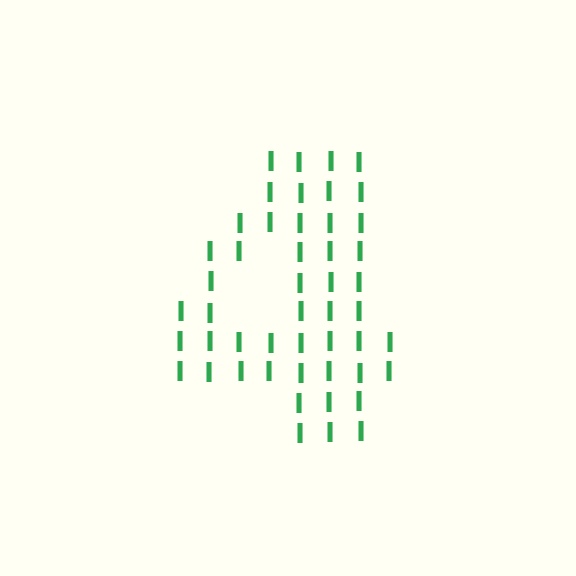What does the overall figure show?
The overall figure shows the digit 4.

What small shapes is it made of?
It is made of small letter I's.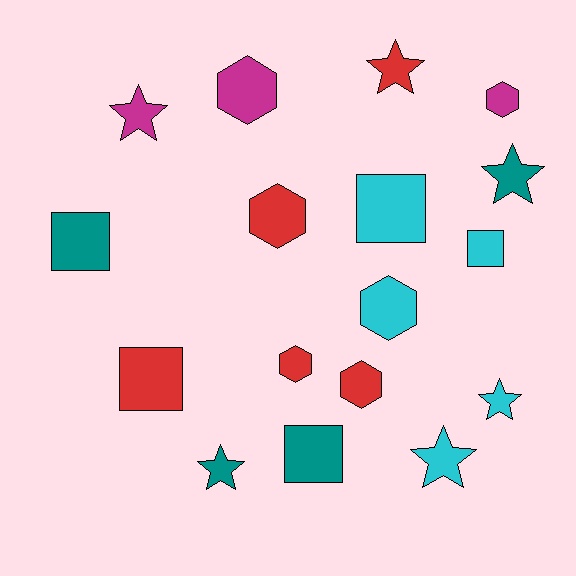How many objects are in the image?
There are 17 objects.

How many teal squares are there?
There are 2 teal squares.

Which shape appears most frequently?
Hexagon, with 6 objects.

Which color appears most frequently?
Cyan, with 5 objects.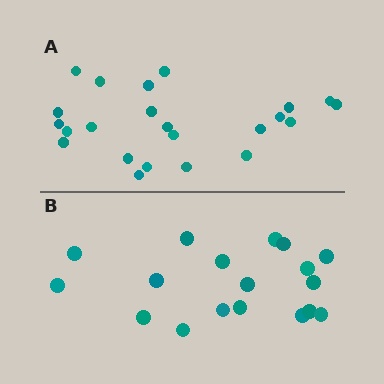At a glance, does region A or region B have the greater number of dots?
Region A (the top region) has more dots.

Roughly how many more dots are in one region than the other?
Region A has about 5 more dots than region B.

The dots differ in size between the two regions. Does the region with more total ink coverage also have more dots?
No. Region B has more total ink coverage because its dots are larger, but region A actually contains more individual dots. Total area can be misleading — the number of items is what matters here.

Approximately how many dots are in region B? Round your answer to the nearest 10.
About 20 dots. (The exact count is 18, which rounds to 20.)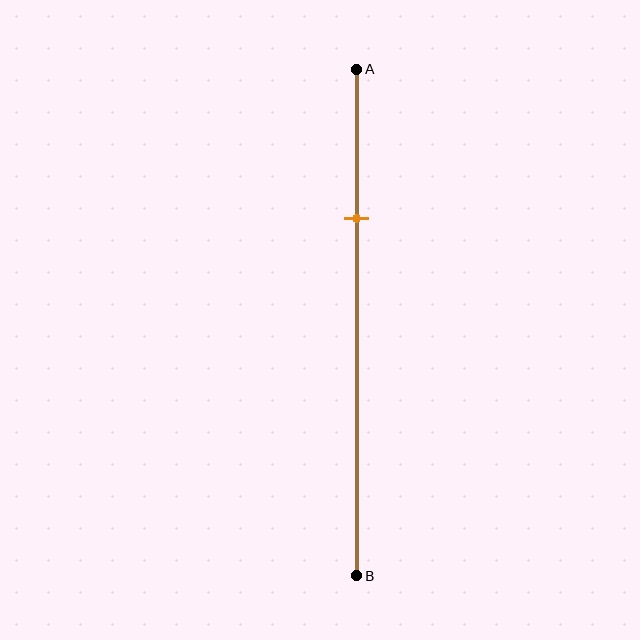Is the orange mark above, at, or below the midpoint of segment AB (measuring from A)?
The orange mark is above the midpoint of segment AB.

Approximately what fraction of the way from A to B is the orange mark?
The orange mark is approximately 30% of the way from A to B.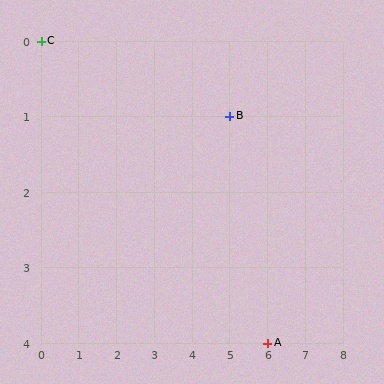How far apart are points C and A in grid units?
Points C and A are 6 columns and 4 rows apart (about 7.2 grid units diagonally).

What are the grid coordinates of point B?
Point B is at grid coordinates (5, 1).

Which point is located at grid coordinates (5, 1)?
Point B is at (5, 1).